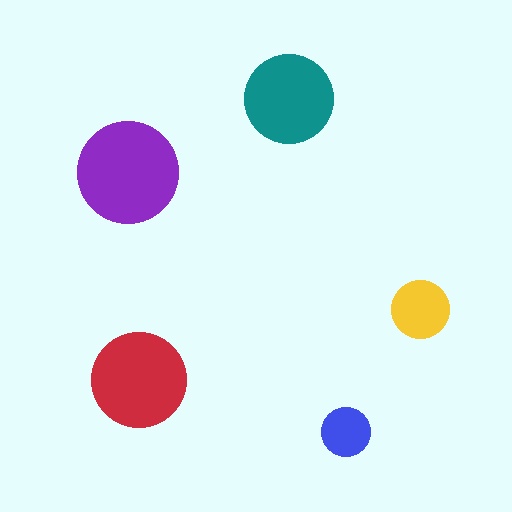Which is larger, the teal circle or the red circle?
The red one.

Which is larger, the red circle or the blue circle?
The red one.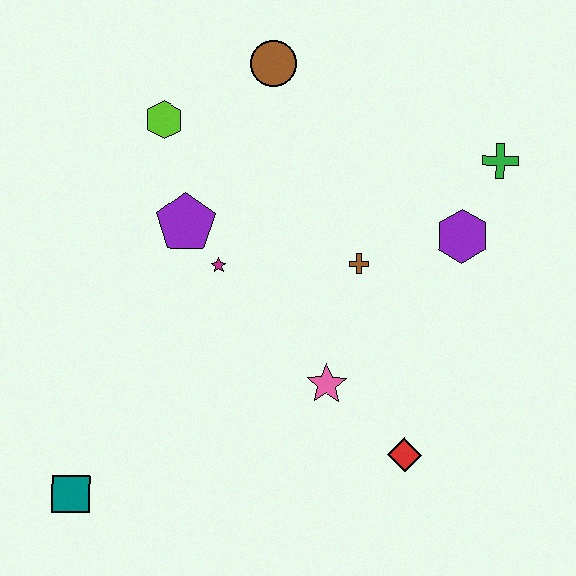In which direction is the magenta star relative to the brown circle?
The magenta star is below the brown circle.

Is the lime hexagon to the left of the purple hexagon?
Yes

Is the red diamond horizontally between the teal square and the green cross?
Yes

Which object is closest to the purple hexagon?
The green cross is closest to the purple hexagon.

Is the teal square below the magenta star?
Yes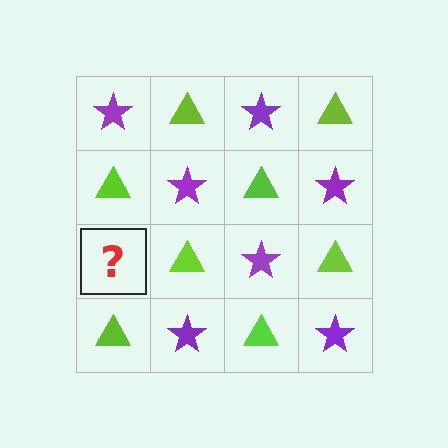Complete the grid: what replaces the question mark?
The question mark should be replaced with a purple star.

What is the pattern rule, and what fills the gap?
The rule is that it alternates purple star and lime triangle in a checkerboard pattern. The gap should be filled with a purple star.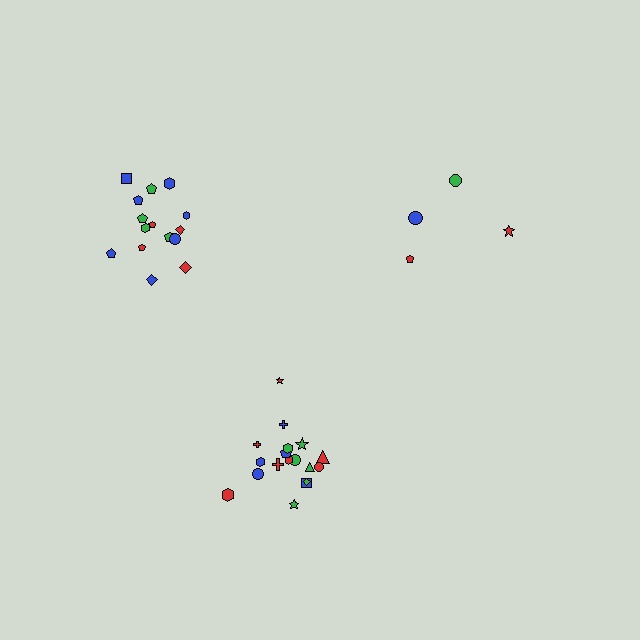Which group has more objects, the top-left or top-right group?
The top-left group.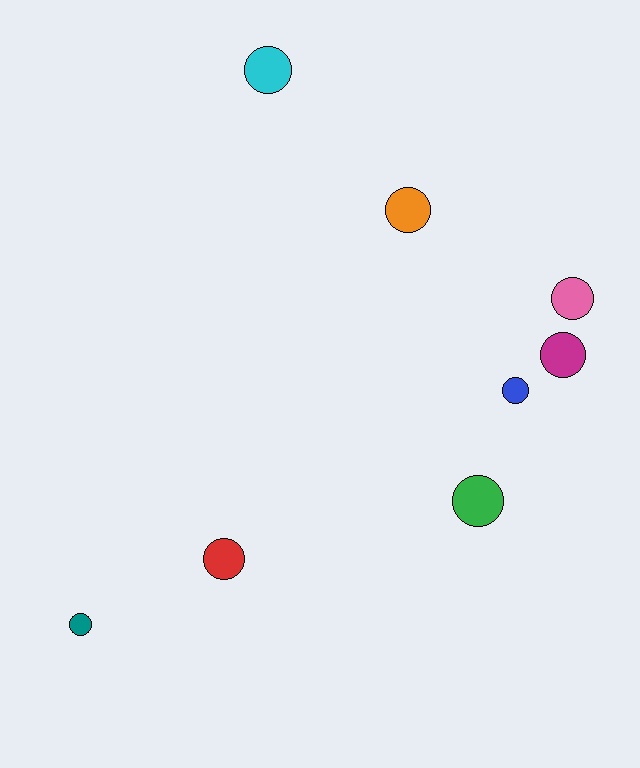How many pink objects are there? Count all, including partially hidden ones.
There is 1 pink object.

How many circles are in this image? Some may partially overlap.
There are 8 circles.